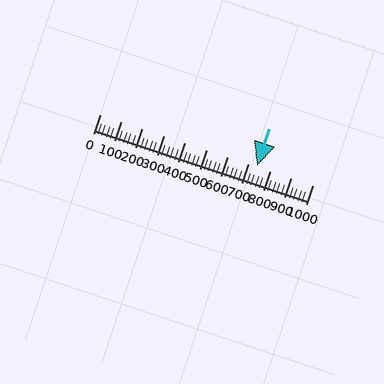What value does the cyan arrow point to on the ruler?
The cyan arrow points to approximately 740.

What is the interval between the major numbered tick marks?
The major tick marks are spaced 100 units apart.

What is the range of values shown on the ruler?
The ruler shows values from 0 to 1000.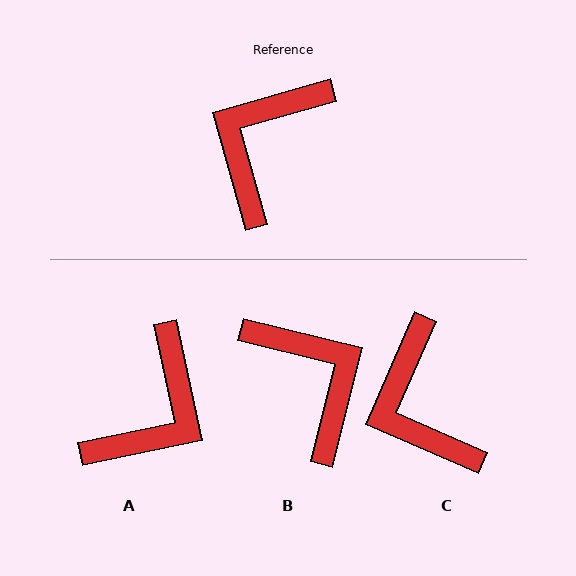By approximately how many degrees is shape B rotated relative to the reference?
Approximately 120 degrees clockwise.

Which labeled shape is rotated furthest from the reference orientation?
A, about 176 degrees away.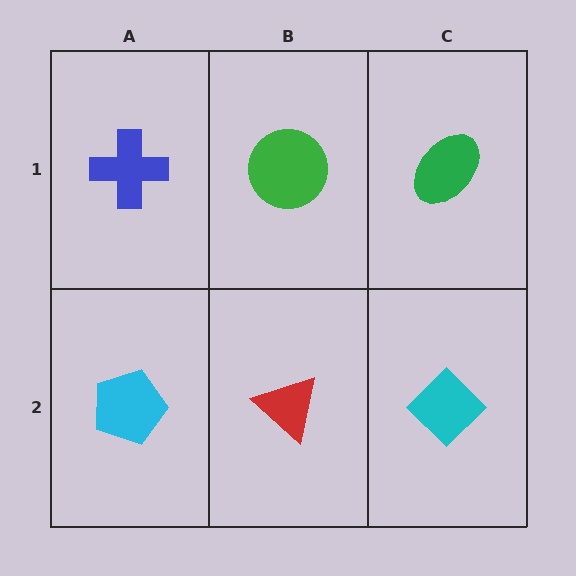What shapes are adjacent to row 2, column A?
A blue cross (row 1, column A), a red triangle (row 2, column B).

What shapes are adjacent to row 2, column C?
A green ellipse (row 1, column C), a red triangle (row 2, column B).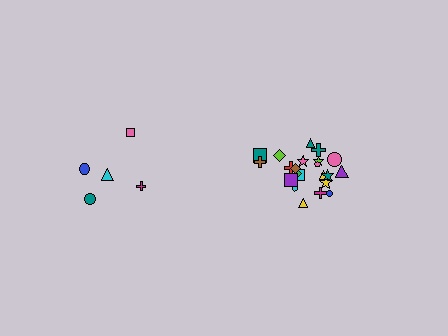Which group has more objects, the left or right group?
The right group.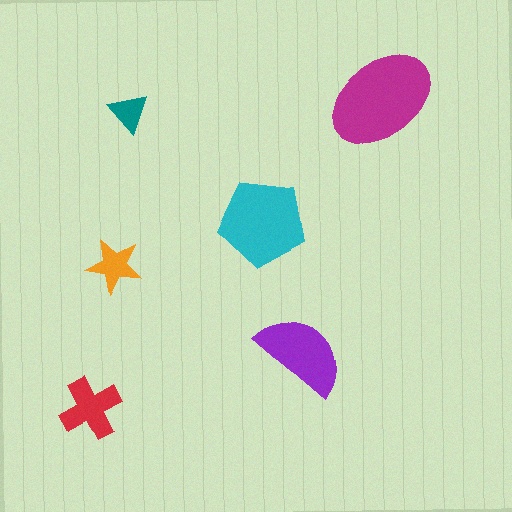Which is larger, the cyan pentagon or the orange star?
The cyan pentagon.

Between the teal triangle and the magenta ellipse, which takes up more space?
The magenta ellipse.